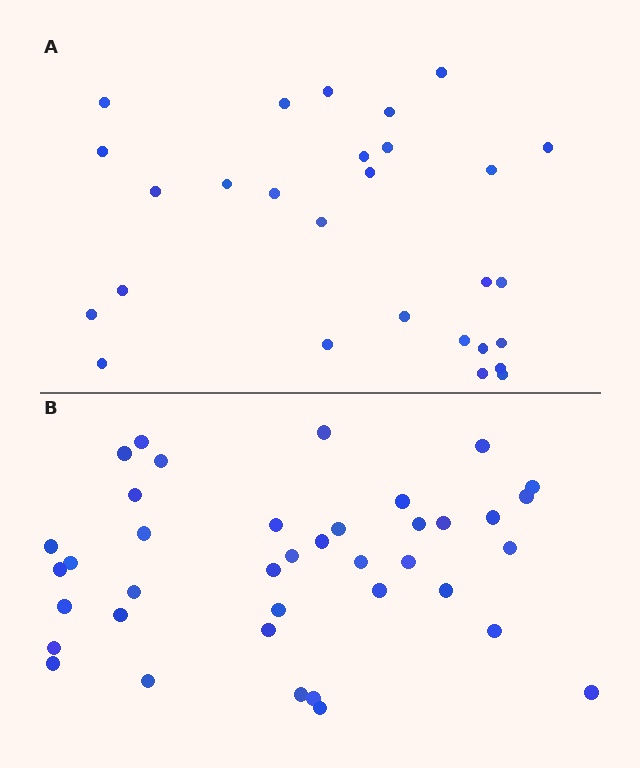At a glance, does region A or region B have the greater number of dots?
Region B (the bottom region) has more dots.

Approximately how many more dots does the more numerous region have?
Region B has roughly 12 or so more dots than region A.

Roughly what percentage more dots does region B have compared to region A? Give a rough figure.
About 40% more.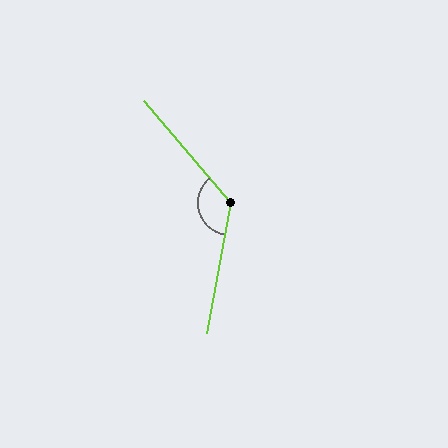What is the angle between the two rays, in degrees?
Approximately 129 degrees.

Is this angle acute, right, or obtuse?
It is obtuse.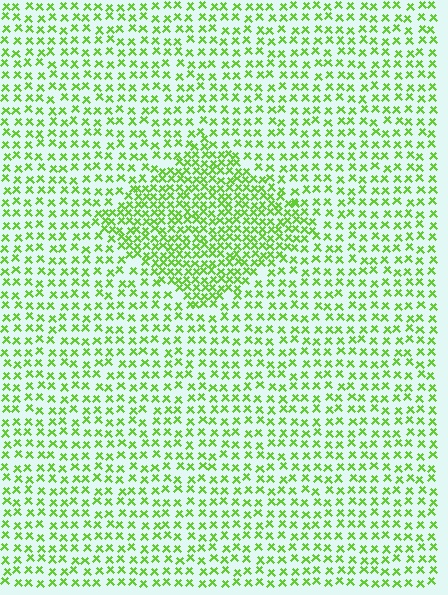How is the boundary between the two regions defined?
The boundary is defined by a change in element density (approximately 1.9x ratio). All elements are the same color, size, and shape.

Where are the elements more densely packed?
The elements are more densely packed inside the diamond boundary.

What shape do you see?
I see a diamond.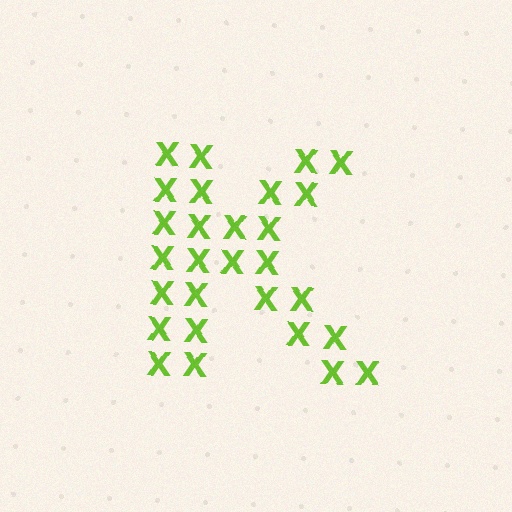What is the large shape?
The large shape is the letter K.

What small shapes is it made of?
It is made of small letter X's.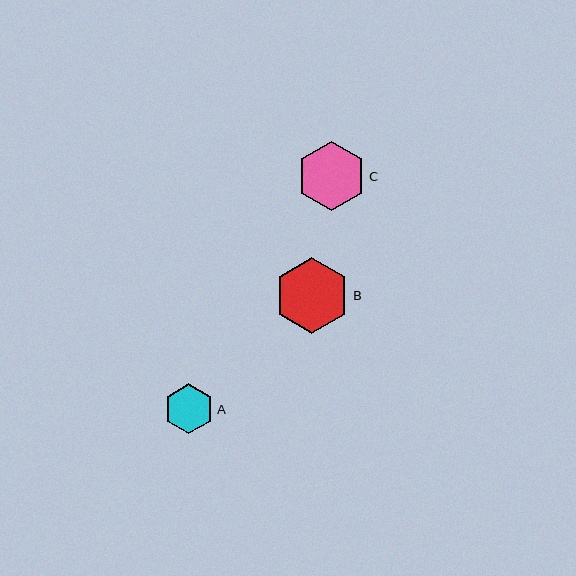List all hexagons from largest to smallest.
From largest to smallest: B, C, A.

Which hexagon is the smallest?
Hexagon A is the smallest with a size of approximately 50 pixels.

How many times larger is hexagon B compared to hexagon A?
Hexagon B is approximately 1.5 times the size of hexagon A.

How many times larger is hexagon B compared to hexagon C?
Hexagon B is approximately 1.1 times the size of hexagon C.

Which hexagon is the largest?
Hexagon B is the largest with a size of approximately 76 pixels.